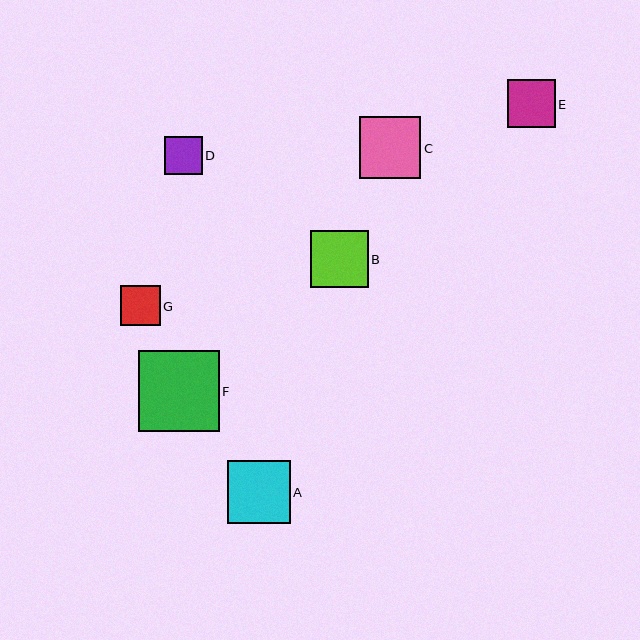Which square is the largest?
Square F is the largest with a size of approximately 81 pixels.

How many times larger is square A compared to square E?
Square A is approximately 1.3 times the size of square E.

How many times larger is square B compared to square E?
Square B is approximately 1.2 times the size of square E.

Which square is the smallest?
Square D is the smallest with a size of approximately 38 pixels.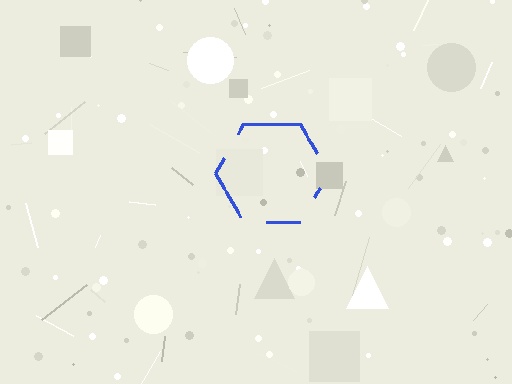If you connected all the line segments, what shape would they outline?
They would outline a hexagon.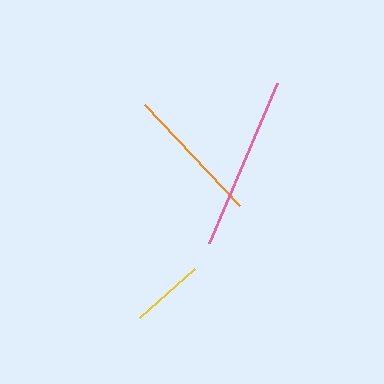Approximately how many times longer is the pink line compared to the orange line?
The pink line is approximately 1.3 times the length of the orange line.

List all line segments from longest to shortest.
From longest to shortest: pink, orange, yellow.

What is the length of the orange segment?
The orange segment is approximately 139 pixels long.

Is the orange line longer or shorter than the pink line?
The pink line is longer than the orange line.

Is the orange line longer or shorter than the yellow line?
The orange line is longer than the yellow line.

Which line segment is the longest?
The pink line is the longest at approximately 174 pixels.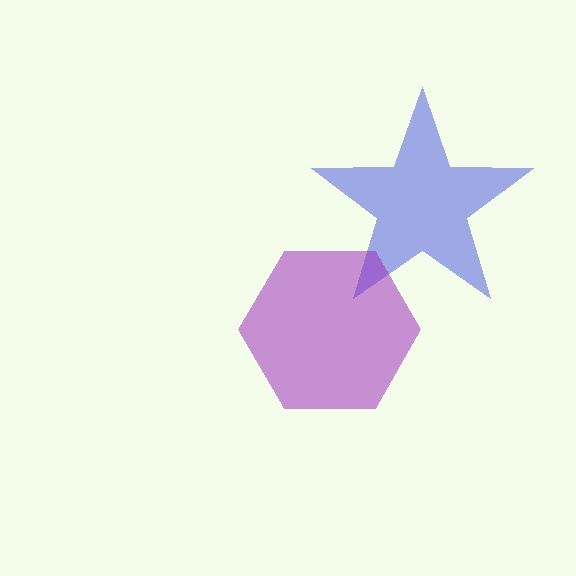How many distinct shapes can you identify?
There are 2 distinct shapes: a blue star, a purple hexagon.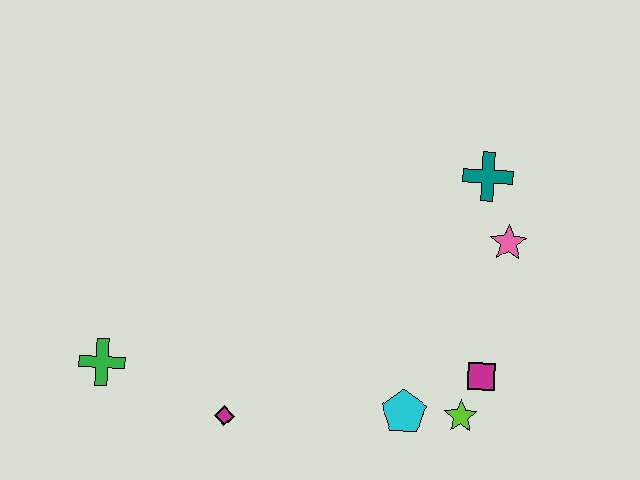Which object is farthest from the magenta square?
The green cross is farthest from the magenta square.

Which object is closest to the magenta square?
The lime star is closest to the magenta square.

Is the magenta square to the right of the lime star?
Yes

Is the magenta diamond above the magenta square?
No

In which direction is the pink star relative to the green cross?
The pink star is to the right of the green cross.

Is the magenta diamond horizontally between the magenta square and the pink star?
No